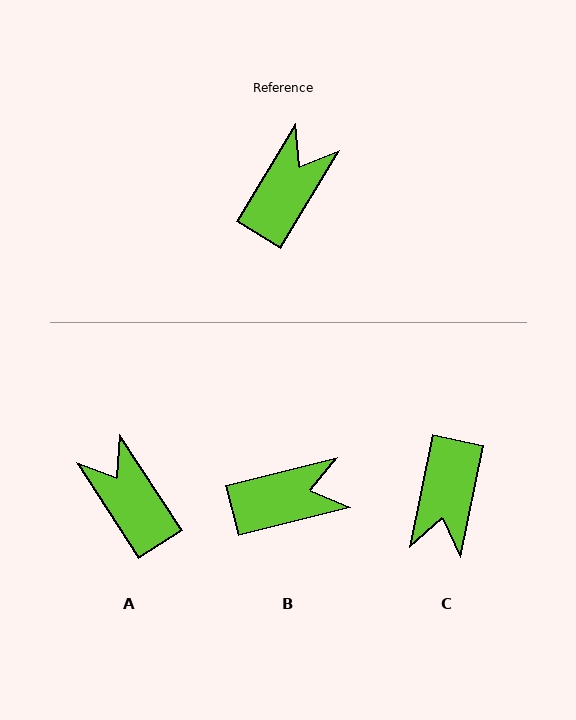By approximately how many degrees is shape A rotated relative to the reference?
Approximately 64 degrees counter-clockwise.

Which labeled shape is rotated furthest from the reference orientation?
C, about 160 degrees away.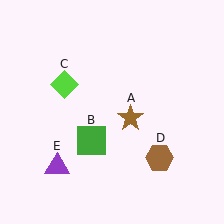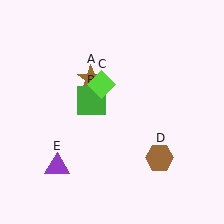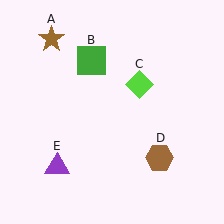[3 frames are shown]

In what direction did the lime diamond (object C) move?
The lime diamond (object C) moved right.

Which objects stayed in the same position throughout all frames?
Brown hexagon (object D) and purple triangle (object E) remained stationary.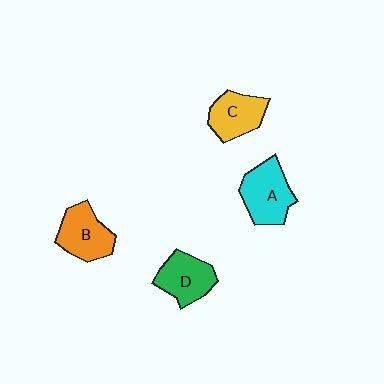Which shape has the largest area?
Shape A (cyan).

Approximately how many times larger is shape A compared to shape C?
Approximately 1.2 times.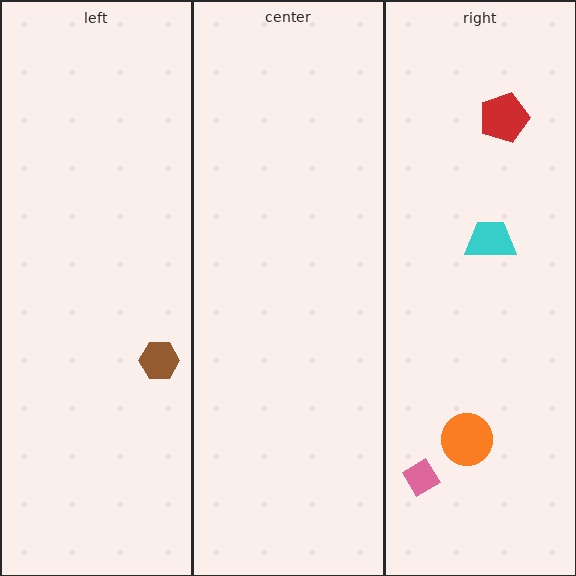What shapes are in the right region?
The red pentagon, the pink diamond, the orange circle, the cyan trapezoid.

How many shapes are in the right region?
4.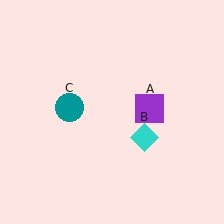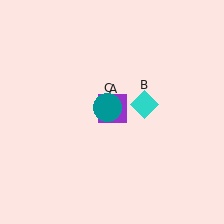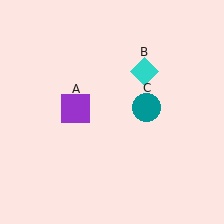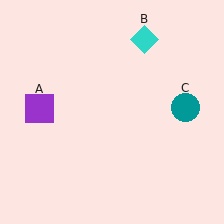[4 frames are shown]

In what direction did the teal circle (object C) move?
The teal circle (object C) moved right.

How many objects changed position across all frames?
3 objects changed position: purple square (object A), cyan diamond (object B), teal circle (object C).